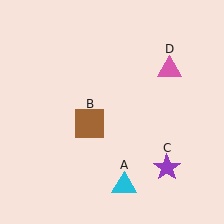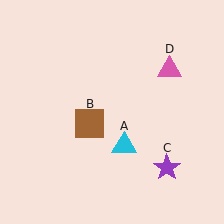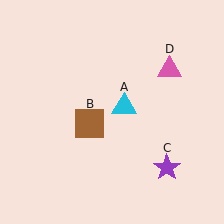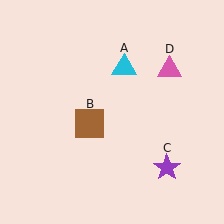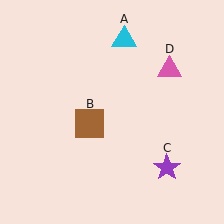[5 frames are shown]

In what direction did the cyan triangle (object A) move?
The cyan triangle (object A) moved up.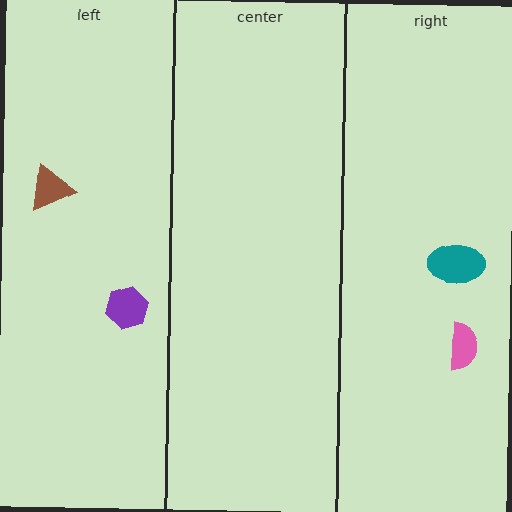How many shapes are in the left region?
2.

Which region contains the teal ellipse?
The right region.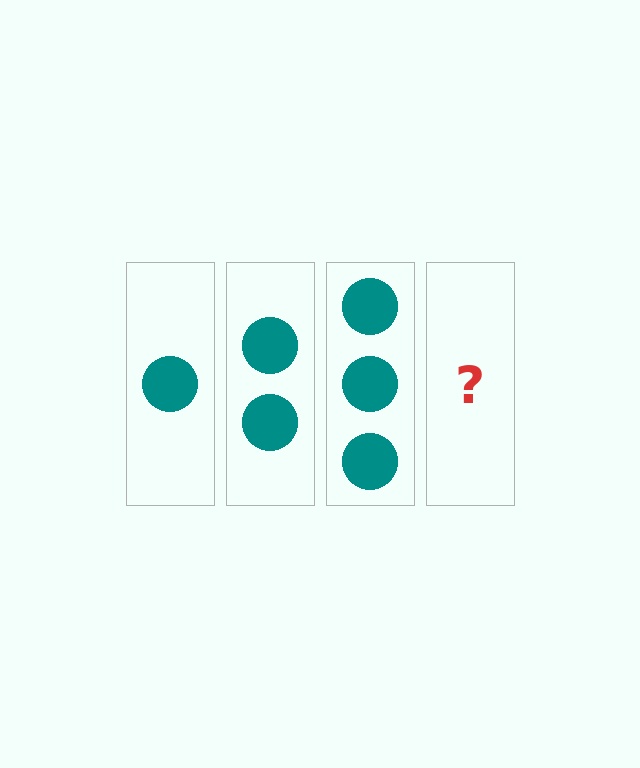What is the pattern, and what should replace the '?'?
The pattern is that each step adds one more circle. The '?' should be 4 circles.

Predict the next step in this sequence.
The next step is 4 circles.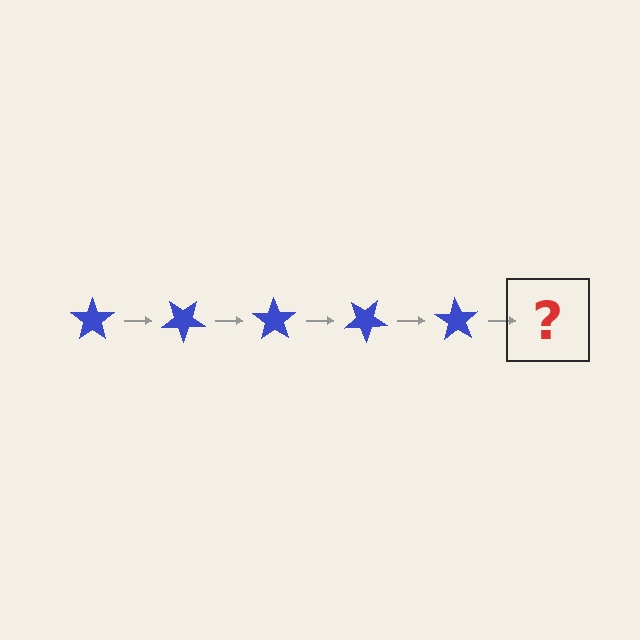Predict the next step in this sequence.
The next step is a blue star rotated 175 degrees.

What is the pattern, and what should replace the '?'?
The pattern is that the star rotates 35 degrees each step. The '?' should be a blue star rotated 175 degrees.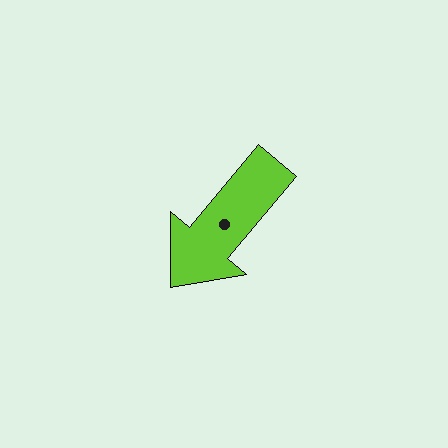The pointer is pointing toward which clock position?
Roughly 7 o'clock.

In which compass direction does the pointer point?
Southwest.